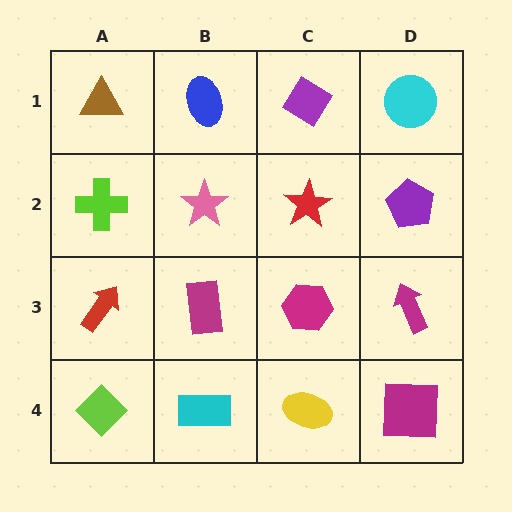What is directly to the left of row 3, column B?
A red arrow.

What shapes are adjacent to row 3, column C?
A red star (row 2, column C), a yellow ellipse (row 4, column C), a magenta rectangle (row 3, column B), a magenta arrow (row 3, column D).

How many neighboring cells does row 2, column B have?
4.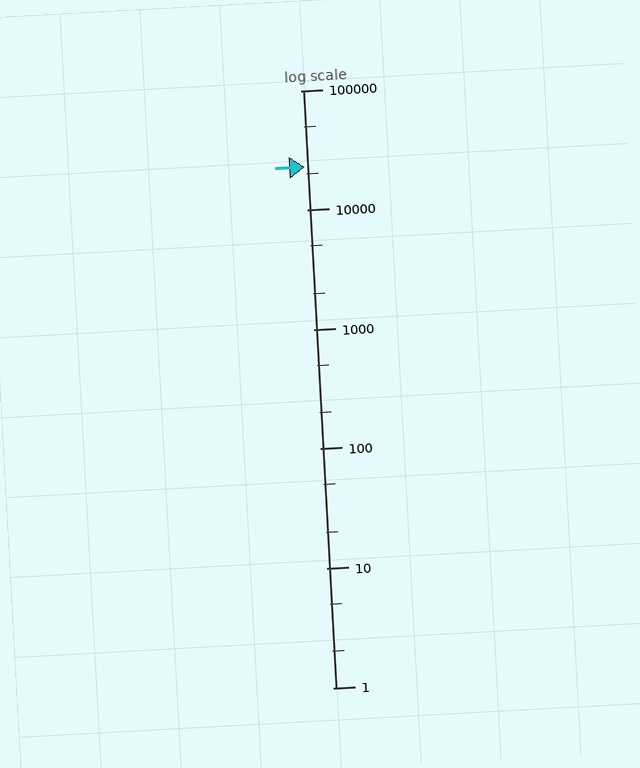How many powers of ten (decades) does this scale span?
The scale spans 5 decades, from 1 to 100000.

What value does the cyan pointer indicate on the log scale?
The pointer indicates approximately 23000.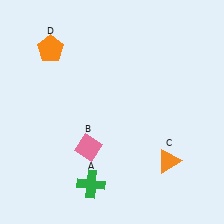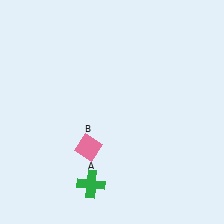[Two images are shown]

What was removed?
The orange pentagon (D), the orange triangle (C) were removed in Image 2.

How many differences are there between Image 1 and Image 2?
There are 2 differences between the two images.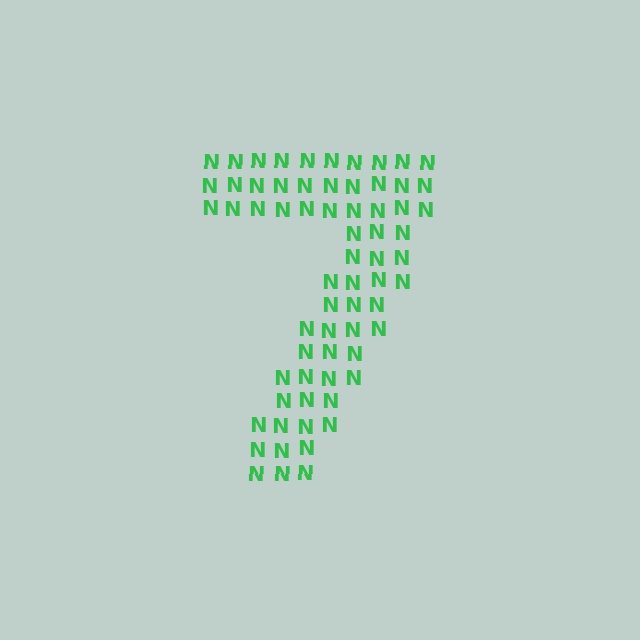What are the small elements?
The small elements are letter N's.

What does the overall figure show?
The overall figure shows the digit 7.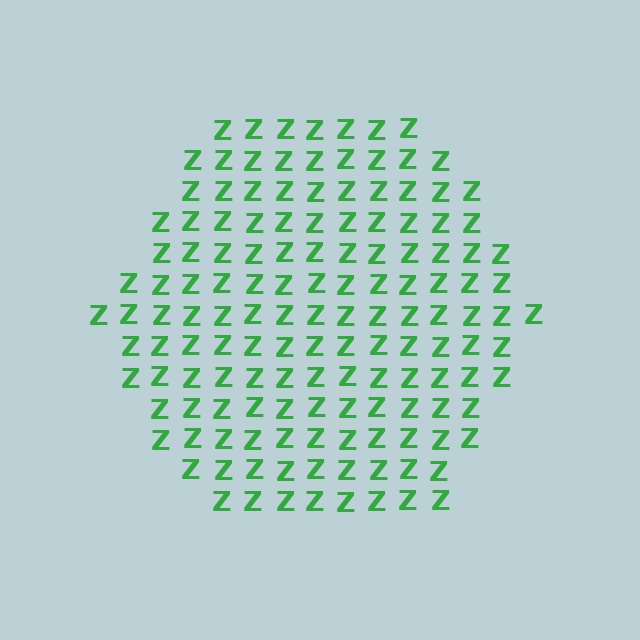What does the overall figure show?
The overall figure shows a hexagon.